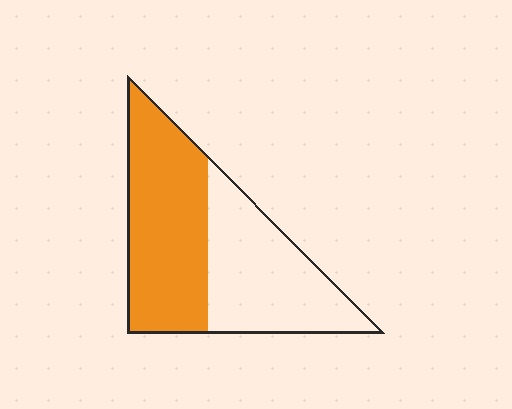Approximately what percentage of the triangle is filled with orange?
Approximately 55%.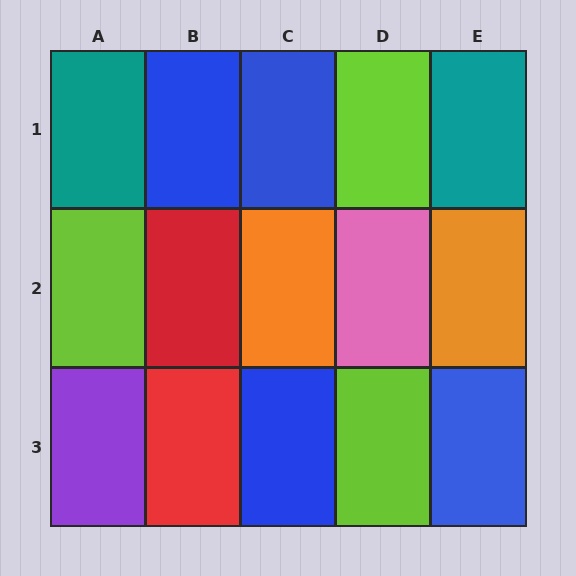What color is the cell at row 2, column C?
Orange.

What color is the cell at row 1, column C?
Blue.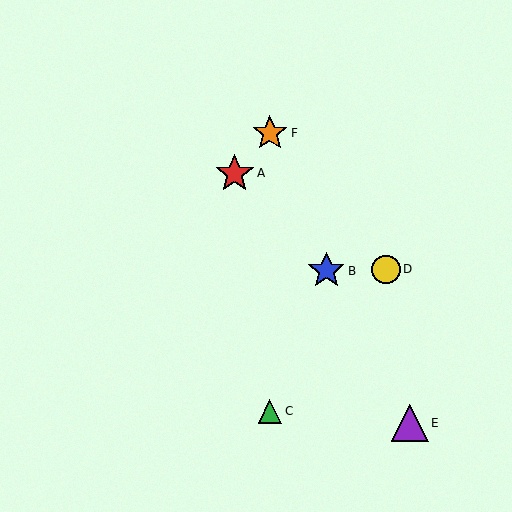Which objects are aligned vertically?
Objects C, F are aligned vertically.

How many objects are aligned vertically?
2 objects (C, F) are aligned vertically.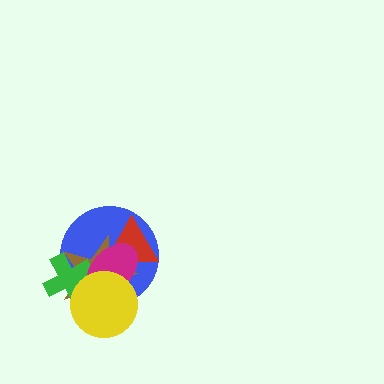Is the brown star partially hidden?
Yes, it is partially covered by another shape.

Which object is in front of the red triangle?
The magenta ellipse is in front of the red triangle.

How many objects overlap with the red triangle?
3 objects overlap with the red triangle.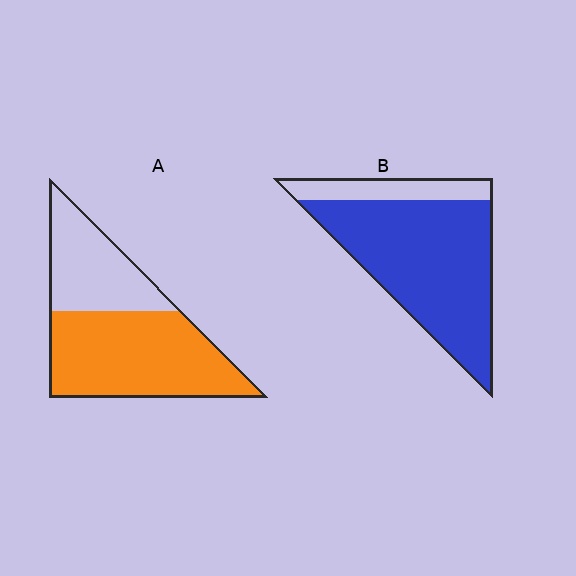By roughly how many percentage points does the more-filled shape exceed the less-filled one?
By roughly 20 percentage points (B over A).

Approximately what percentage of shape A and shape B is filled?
A is approximately 65% and B is approximately 80%.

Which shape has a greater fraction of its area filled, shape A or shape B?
Shape B.